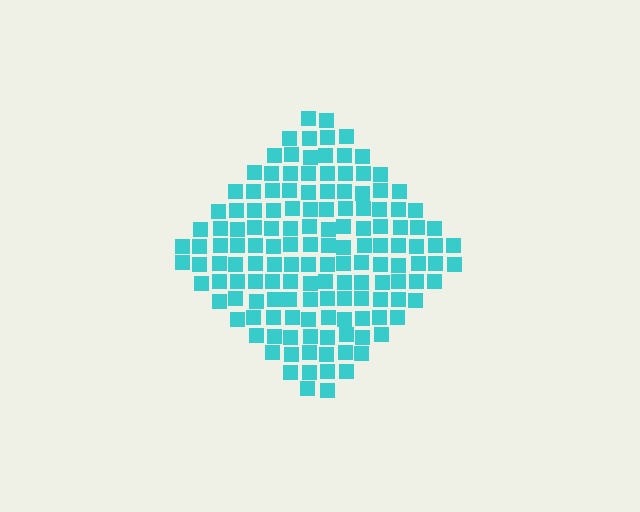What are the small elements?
The small elements are squares.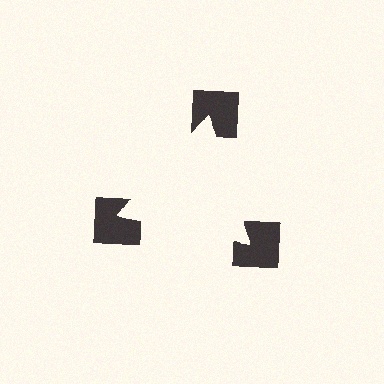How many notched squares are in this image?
There are 3 — one at each vertex of the illusory triangle.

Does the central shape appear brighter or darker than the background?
It typically appears slightly brighter than the background, even though no actual brightness change is drawn.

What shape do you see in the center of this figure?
An illusory triangle — its edges are inferred from the aligned wedge cuts in the notched squares, not physically drawn.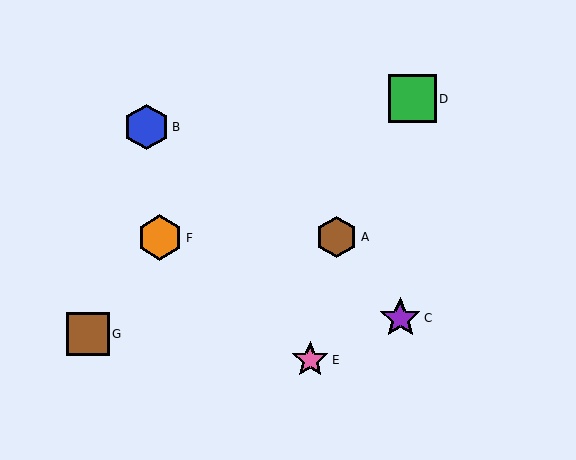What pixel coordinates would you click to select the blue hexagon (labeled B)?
Click at (147, 127) to select the blue hexagon B.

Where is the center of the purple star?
The center of the purple star is at (400, 318).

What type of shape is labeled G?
Shape G is a brown square.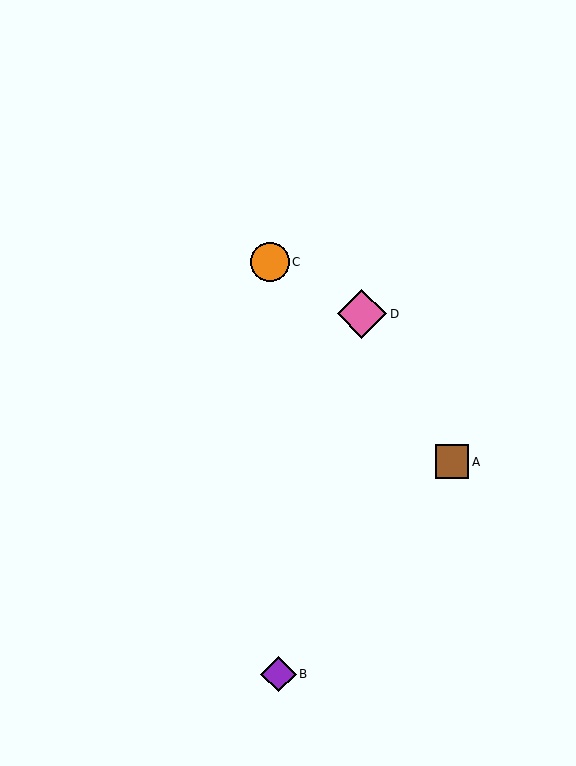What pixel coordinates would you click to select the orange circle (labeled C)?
Click at (270, 262) to select the orange circle C.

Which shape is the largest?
The pink diamond (labeled D) is the largest.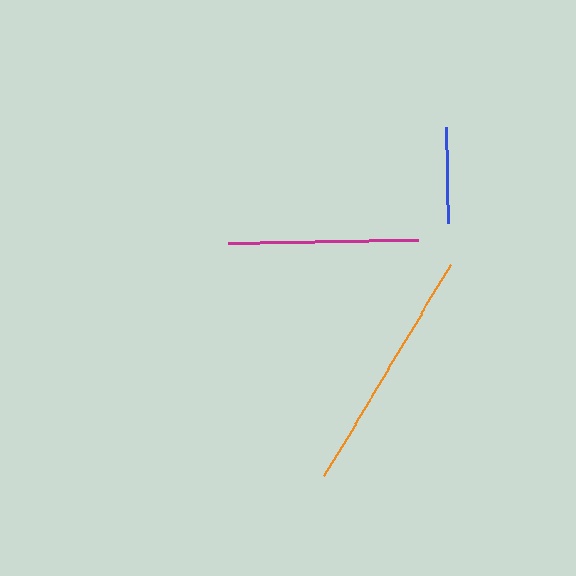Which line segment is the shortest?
The blue line is the shortest at approximately 96 pixels.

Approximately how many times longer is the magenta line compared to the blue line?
The magenta line is approximately 2.0 times the length of the blue line.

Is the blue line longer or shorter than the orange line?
The orange line is longer than the blue line.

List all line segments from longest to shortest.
From longest to shortest: orange, magenta, blue.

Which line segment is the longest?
The orange line is the longest at approximately 247 pixels.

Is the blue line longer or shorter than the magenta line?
The magenta line is longer than the blue line.